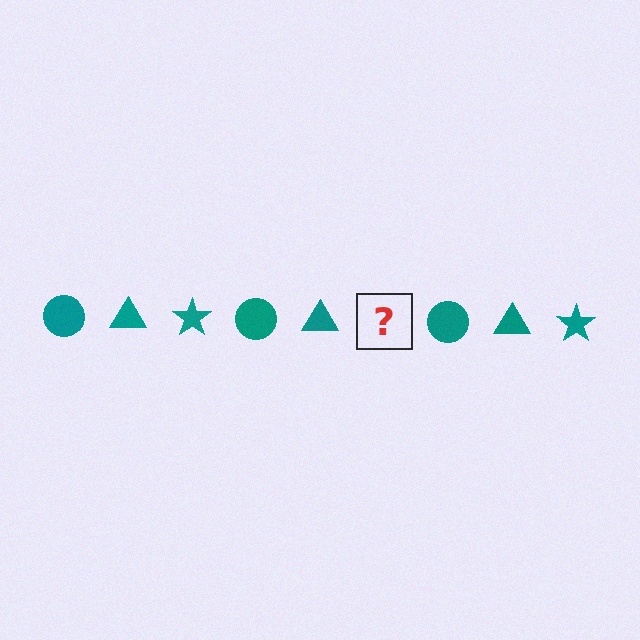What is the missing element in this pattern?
The missing element is a teal star.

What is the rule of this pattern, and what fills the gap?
The rule is that the pattern cycles through circle, triangle, star shapes in teal. The gap should be filled with a teal star.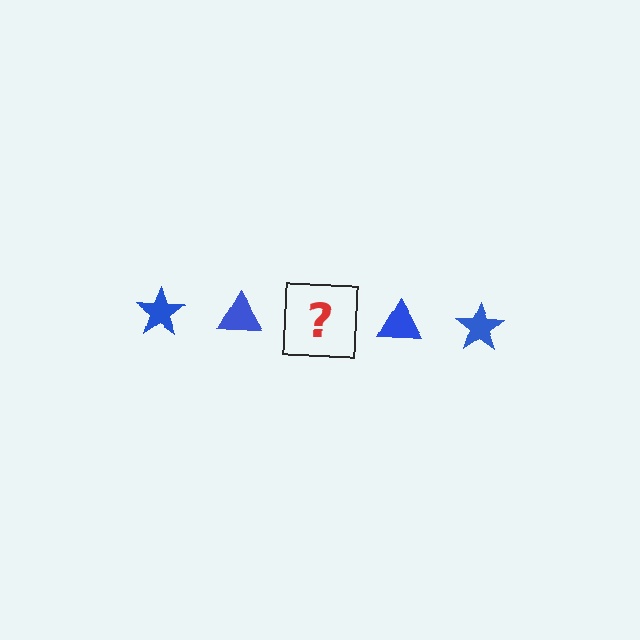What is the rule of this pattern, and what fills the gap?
The rule is that the pattern cycles through star, triangle shapes in blue. The gap should be filled with a blue star.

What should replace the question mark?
The question mark should be replaced with a blue star.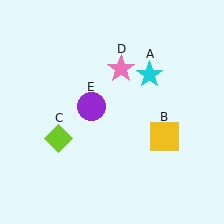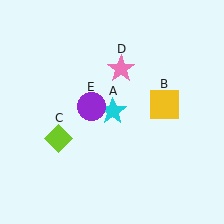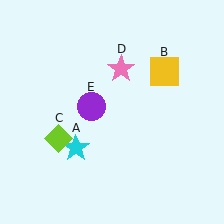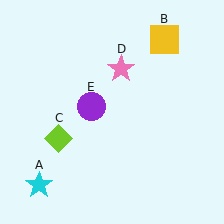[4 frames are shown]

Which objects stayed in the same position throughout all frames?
Lime diamond (object C) and pink star (object D) and purple circle (object E) remained stationary.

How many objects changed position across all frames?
2 objects changed position: cyan star (object A), yellow square (object B).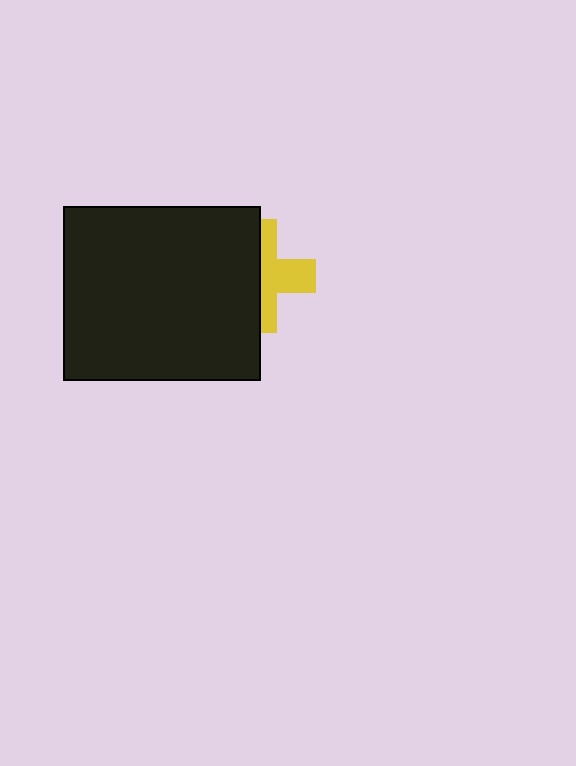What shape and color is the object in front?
The object in front is a black rectangle.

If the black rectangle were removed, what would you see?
You would see the complete yellow cross.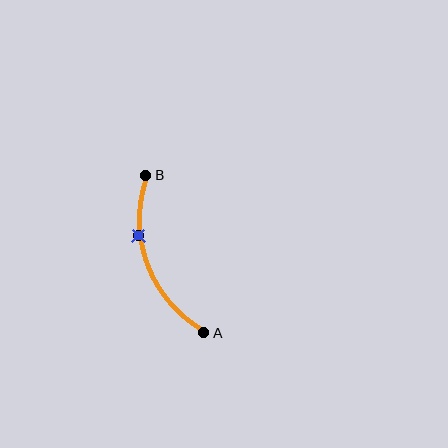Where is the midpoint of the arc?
The arc midpoint is the point on the curve farthest from the straight line joining A and B. It sits to the left of that line.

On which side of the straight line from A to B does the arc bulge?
The arc bulges to the left of the straight line connecting A and B.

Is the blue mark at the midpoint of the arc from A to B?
No. The blue mark lies on the arc but is closer to endpoint B. The arc midpoint would be at the point on the curve equidistant along the arc from both A and B.